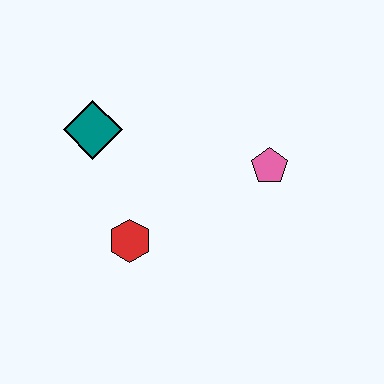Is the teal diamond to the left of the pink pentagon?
Yes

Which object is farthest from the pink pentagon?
The teal diamond is farthest from the pink pentagon.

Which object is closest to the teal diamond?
The red hexagon is closest to the teal diamond.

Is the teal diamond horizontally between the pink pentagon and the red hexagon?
No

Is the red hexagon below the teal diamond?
Yes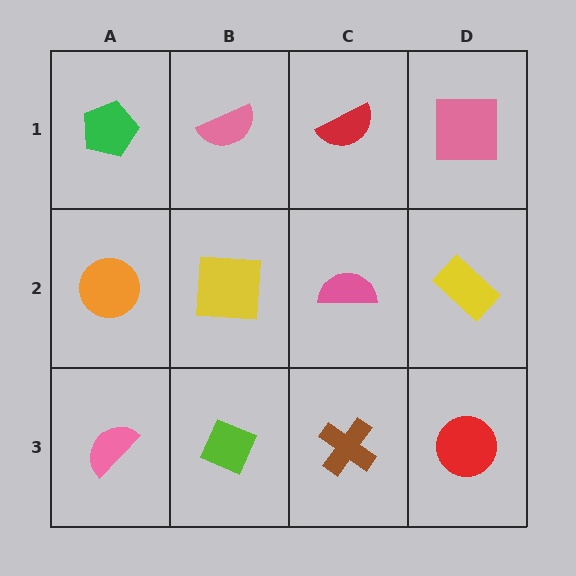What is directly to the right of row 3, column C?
A red circle.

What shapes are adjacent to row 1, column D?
A yellow rectangle (row 2, column D), a red semicircle (row 1, column C).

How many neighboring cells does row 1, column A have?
2.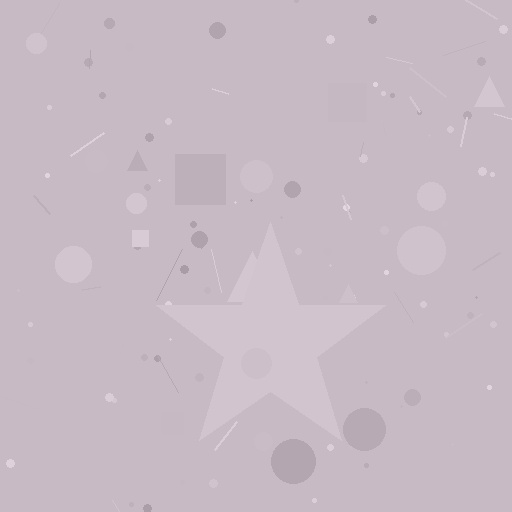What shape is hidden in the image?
A star is hidden in the image.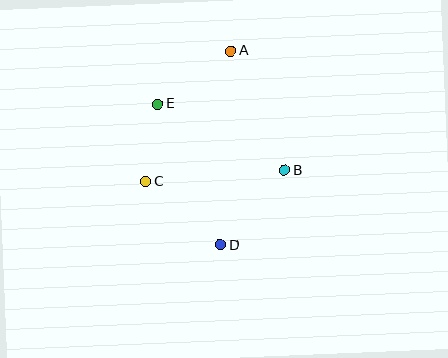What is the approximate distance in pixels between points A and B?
The distance between A and B is approximately 131 pixels.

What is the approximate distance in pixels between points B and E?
The distance between B and E is approximately 143 pixels.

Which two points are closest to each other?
Points C and E are closest to each other.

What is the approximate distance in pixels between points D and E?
The distance between D and E is approximately 155 pixels.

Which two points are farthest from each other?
Points A and D are farthest from each other.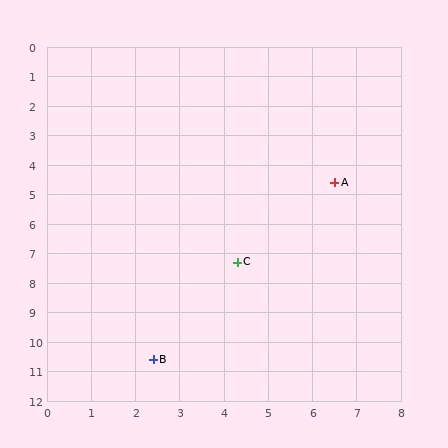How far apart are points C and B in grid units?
Points C and B are about 3.8 grid units apart.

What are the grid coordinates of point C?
Point C is at approximately (4.3, 7.3).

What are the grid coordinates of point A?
Point A is at approximately (6.5, 4.6).